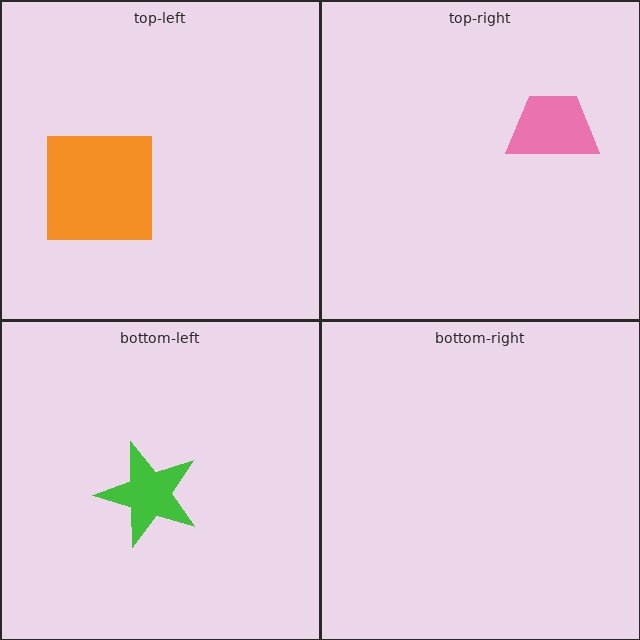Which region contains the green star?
The bottom-left region.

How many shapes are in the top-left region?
1.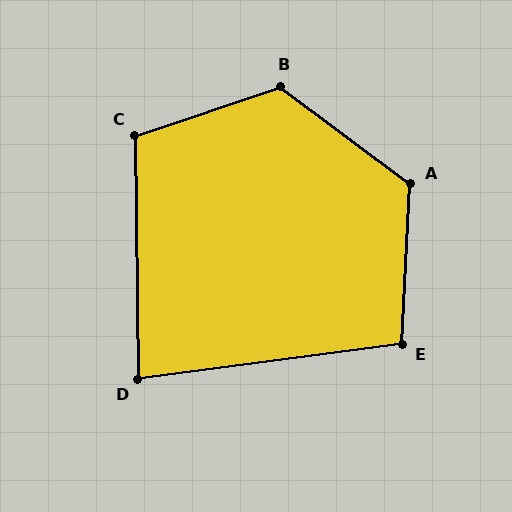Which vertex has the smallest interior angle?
D, at approximately 83 degrees.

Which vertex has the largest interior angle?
B, at approximately 125 degrees.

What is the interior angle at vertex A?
Approximately 124 degrees (obtuse).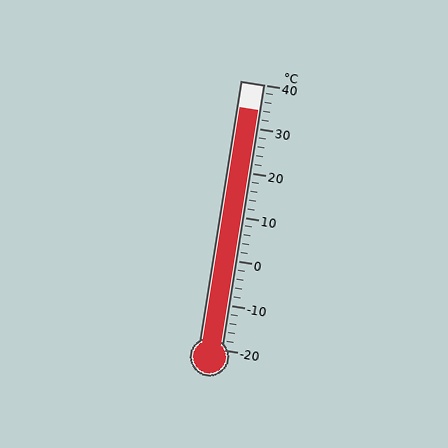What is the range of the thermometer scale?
The thermometer scale ranges from -20°C to 40°C.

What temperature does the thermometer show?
The thermometer shows approximately 34°C.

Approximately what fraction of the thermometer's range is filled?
The thermometer is filled to approximately 90% of its range.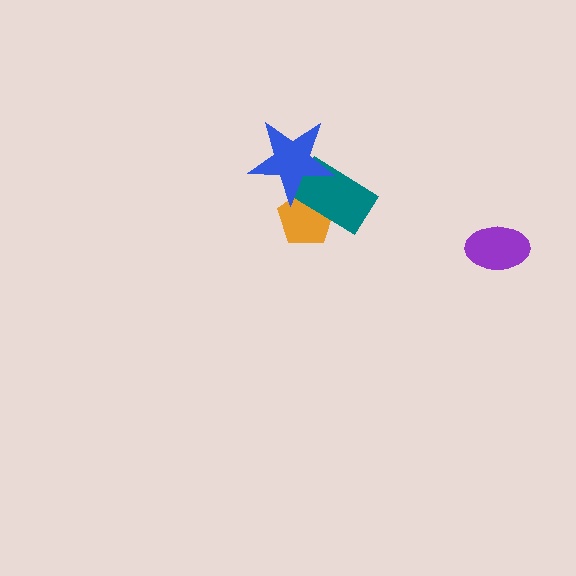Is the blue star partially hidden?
No, no other shape covers it.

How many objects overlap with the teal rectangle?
2 objects overlap with the teal rectangle.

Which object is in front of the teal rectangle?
The blue star is in front of the teal rectangle.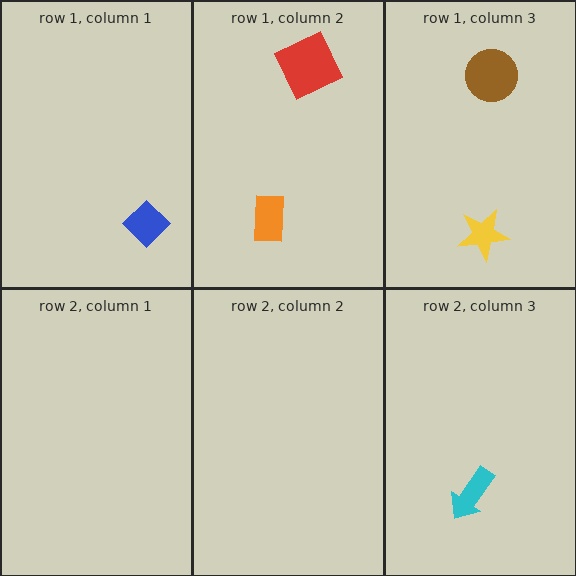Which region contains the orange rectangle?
The row 1, column 2 region.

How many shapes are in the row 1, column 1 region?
1.